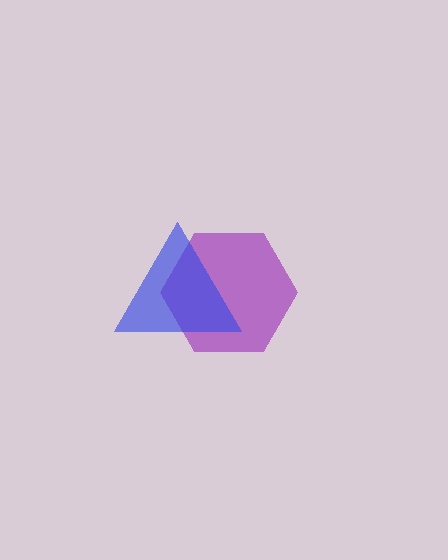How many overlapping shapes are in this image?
There are 2 overlapping shapes in the image.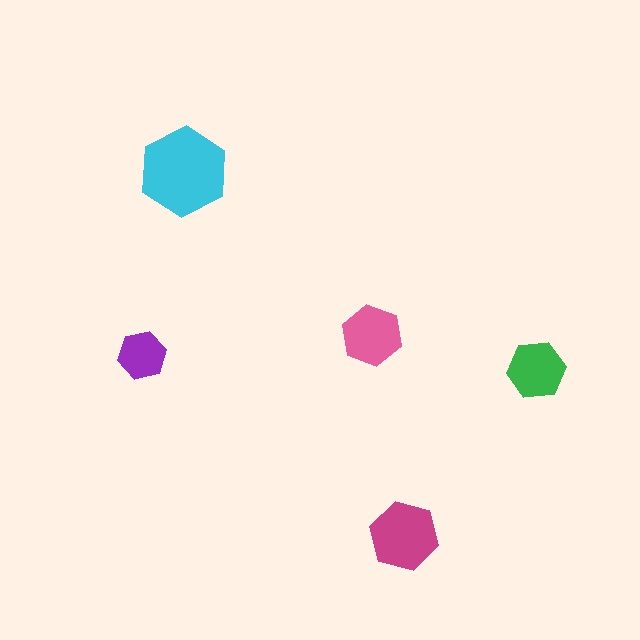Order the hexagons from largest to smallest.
the cyan one, the magenta one, the pink one, the green one, the purple one.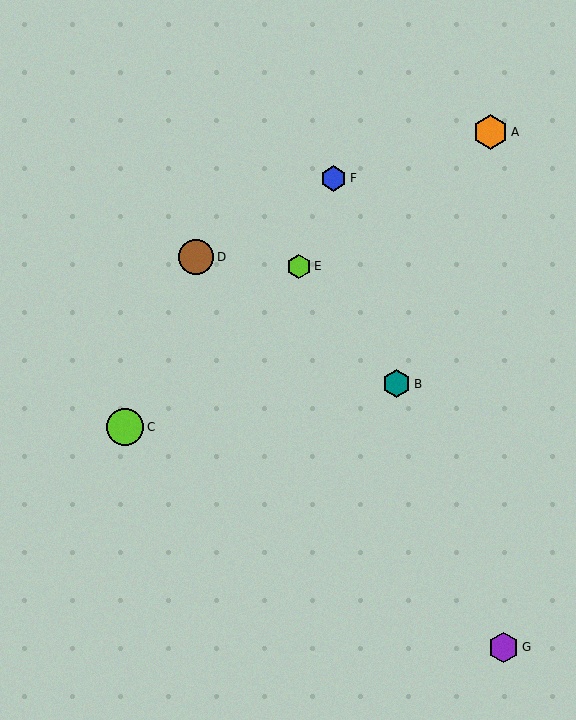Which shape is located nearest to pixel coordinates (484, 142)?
The orange hexagon (labeled A) at (490, 132) is nearest to that location.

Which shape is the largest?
The lime circle (labeled C) is the largest.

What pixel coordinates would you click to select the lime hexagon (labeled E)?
Click at (299, 266) to select the lime hexagon E.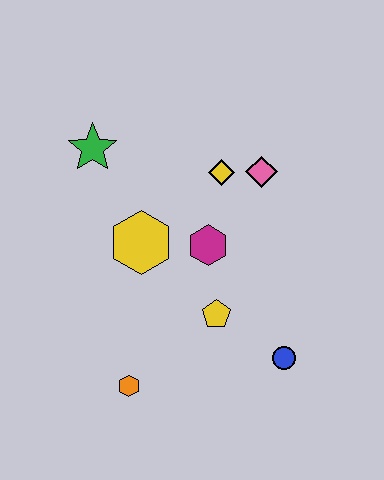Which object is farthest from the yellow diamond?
The orange hexagon is farthest from the yellow diamond.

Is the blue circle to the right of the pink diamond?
Yes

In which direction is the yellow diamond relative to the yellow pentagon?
The yellow diamond is above the yellow pentagon.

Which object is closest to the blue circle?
The yellow pentagon is closest to the blue circle.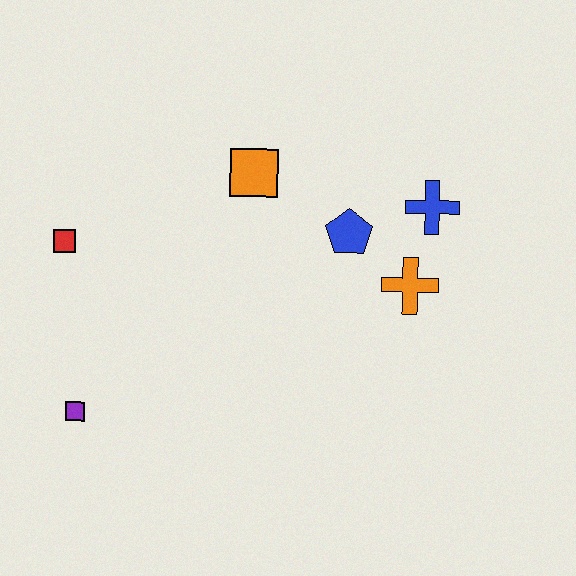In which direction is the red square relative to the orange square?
The red square is to the left of the orange square.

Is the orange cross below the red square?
Yes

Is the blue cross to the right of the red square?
Yes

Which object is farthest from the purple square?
The blue cross is farthest from the purple square.